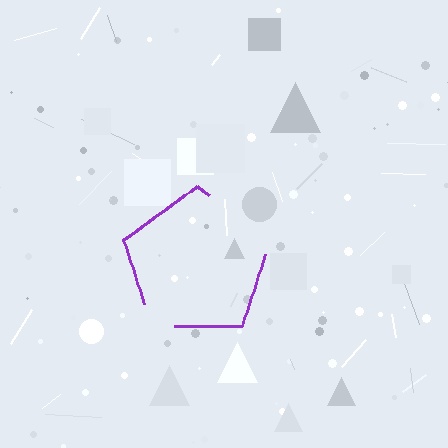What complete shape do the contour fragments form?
The contour fragments form a pentagon.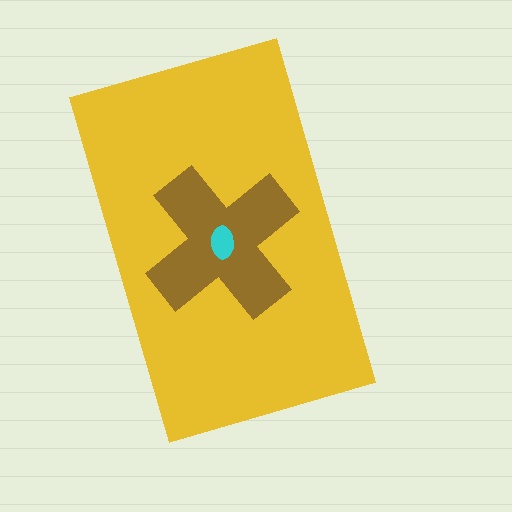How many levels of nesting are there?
3.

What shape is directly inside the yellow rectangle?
The brown cross.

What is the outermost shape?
The yellow rectangle.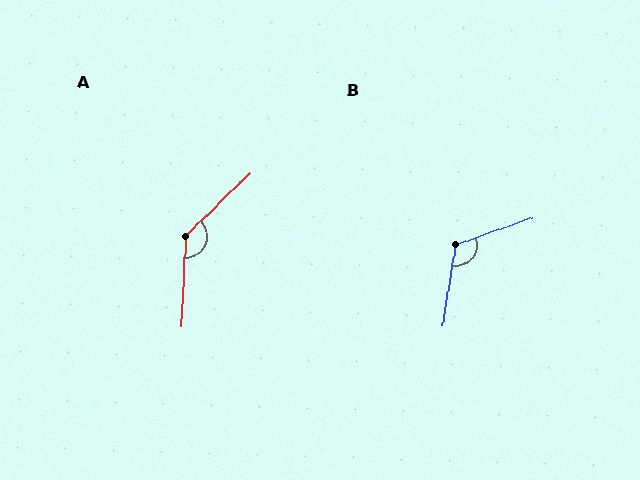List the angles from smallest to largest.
B (118°), A (137°).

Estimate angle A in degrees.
Approximately 137 degrees.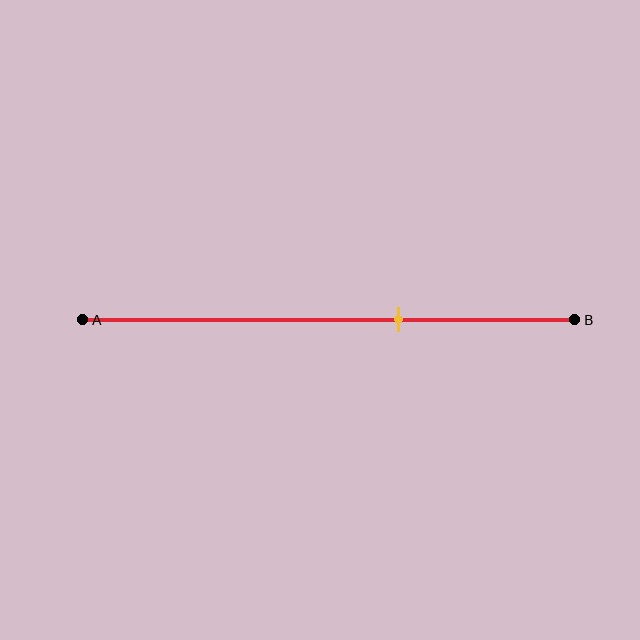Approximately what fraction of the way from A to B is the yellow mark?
The yellow mark is approximately 65% of the way from A to B.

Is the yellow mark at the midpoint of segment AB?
No, the mark is at about 65% from A, not at the 50% midpoint.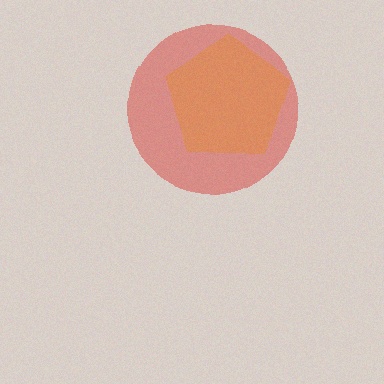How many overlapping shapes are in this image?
There are 2 overlapping shapes in the image.